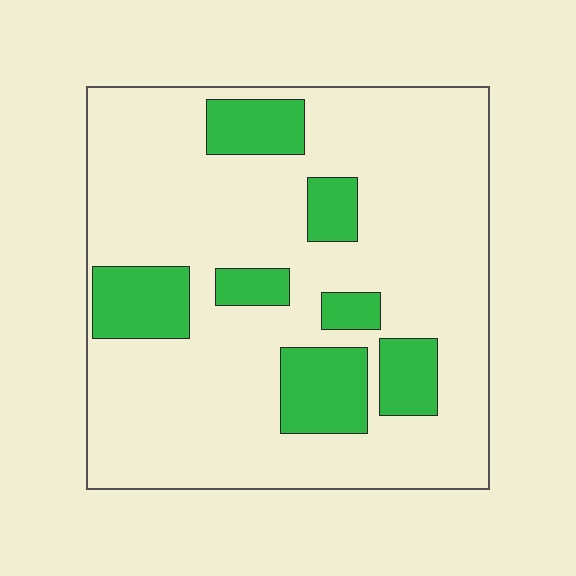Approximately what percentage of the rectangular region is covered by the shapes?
Approximately 20%.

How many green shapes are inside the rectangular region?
7.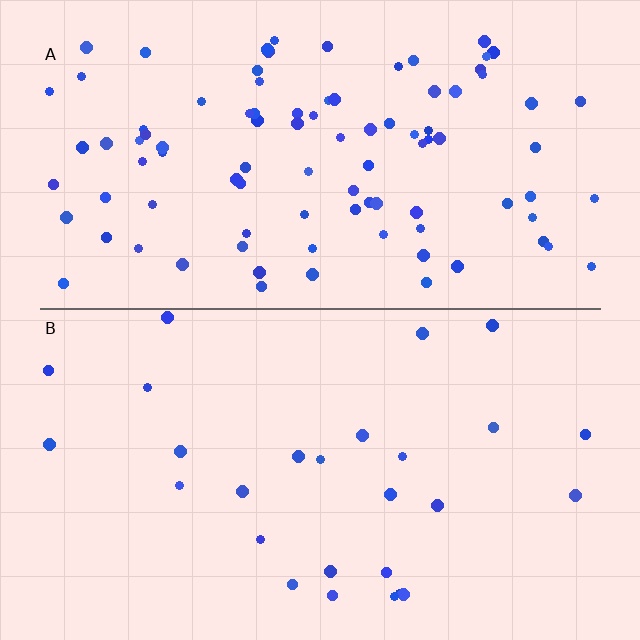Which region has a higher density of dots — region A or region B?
A (the top).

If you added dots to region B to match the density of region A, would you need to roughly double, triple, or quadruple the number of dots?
Approximately quadruple.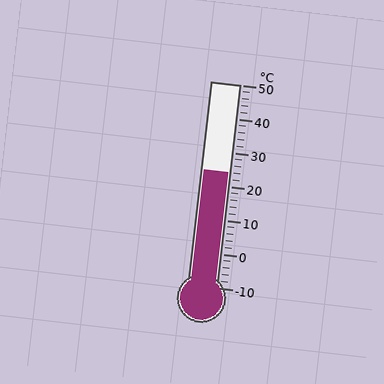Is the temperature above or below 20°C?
The temperature is above 20°C.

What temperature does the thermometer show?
The thermometer shows approximately 24°C.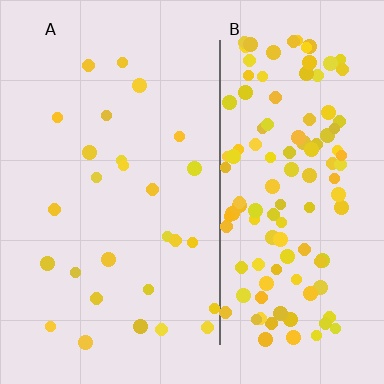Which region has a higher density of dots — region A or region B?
B (the right).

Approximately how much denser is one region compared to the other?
Approximately 4.6× — region B over region A.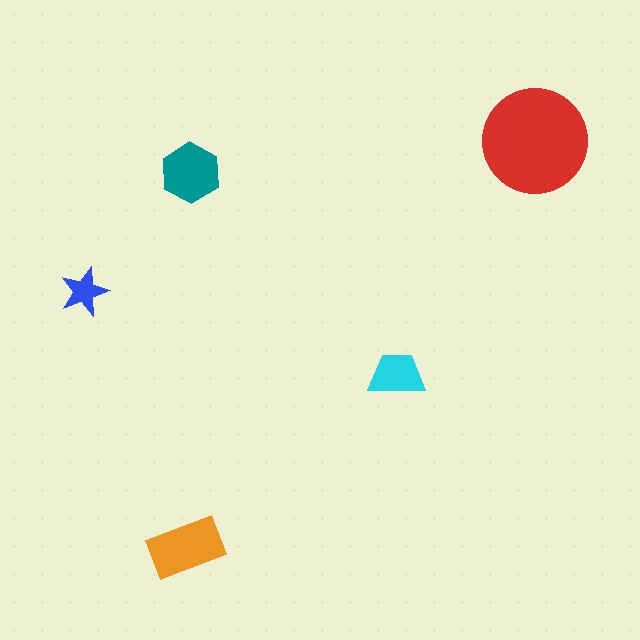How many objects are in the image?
There are 5 objects in the image.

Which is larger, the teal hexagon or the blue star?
The teal hexagon.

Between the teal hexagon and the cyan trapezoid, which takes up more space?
The teal hexagon.